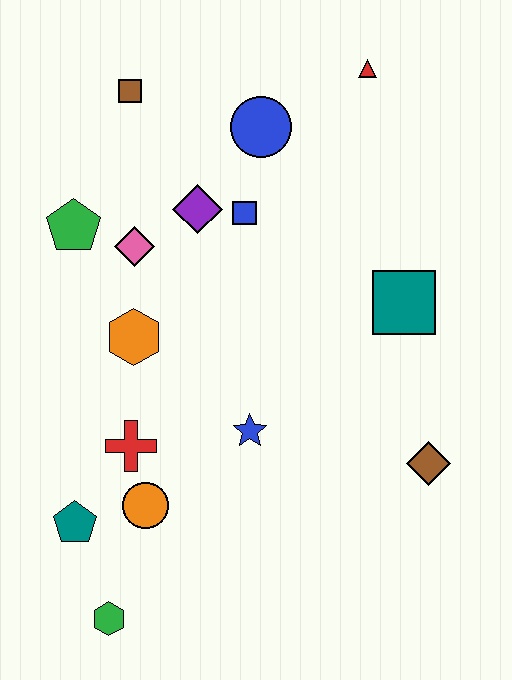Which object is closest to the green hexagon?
The teal pentagon is closest to the green hexagon.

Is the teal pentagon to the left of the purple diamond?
Yes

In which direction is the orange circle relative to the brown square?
The orange circle is below the brown square.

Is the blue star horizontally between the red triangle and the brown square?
Yes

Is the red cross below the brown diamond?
No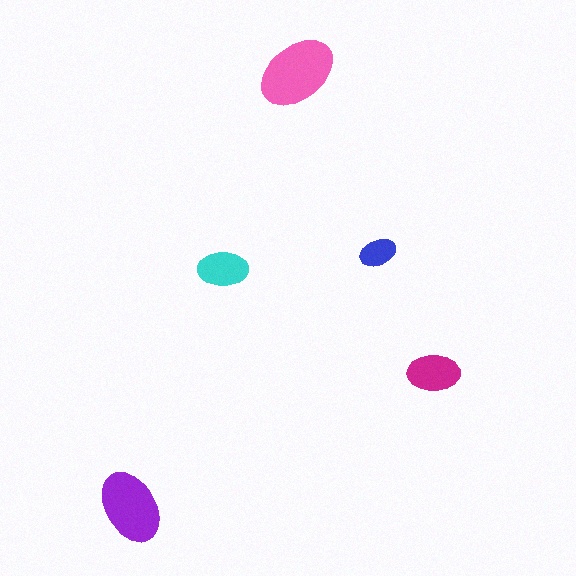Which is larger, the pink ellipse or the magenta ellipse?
The pink one.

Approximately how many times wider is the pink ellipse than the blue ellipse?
About 2 times wider.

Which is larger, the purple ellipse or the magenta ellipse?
The purple one.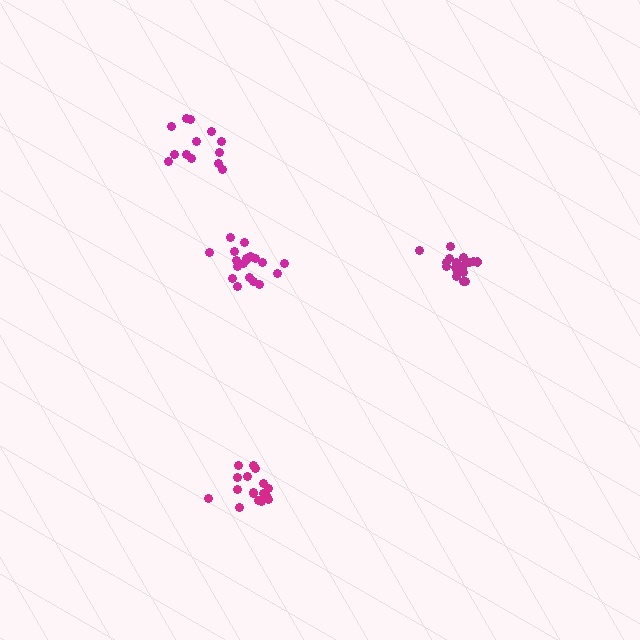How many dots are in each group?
Group 1: 18 dots, Group 2: 19 dots, Group 3: 18 dots, Group 4: 13 dots (68 total).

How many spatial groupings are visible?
There are 4 spatial groupings.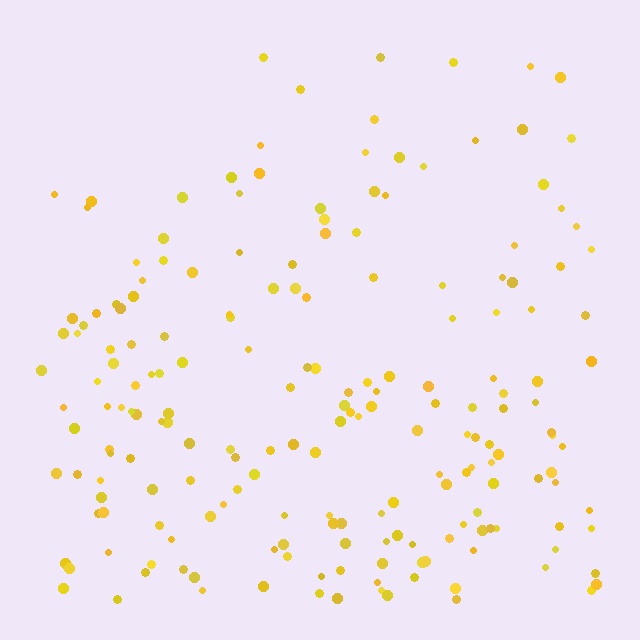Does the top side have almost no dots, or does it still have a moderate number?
Still a moderate number, just noticeably fewer than the bottom.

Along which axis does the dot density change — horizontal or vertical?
Vertical.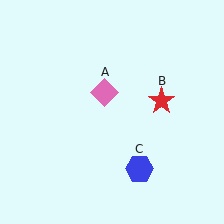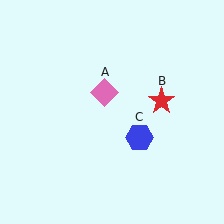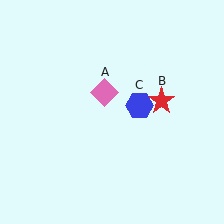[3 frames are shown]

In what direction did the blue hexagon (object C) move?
The blue hexagon (object C) moved up.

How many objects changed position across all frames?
1 object changed position: blue hexagon (object C).